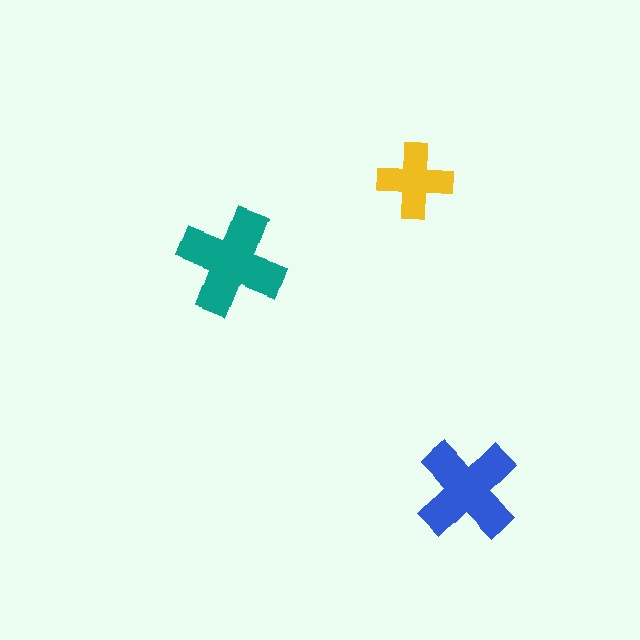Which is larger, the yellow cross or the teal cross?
The teal one.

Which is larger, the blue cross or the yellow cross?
The blue one.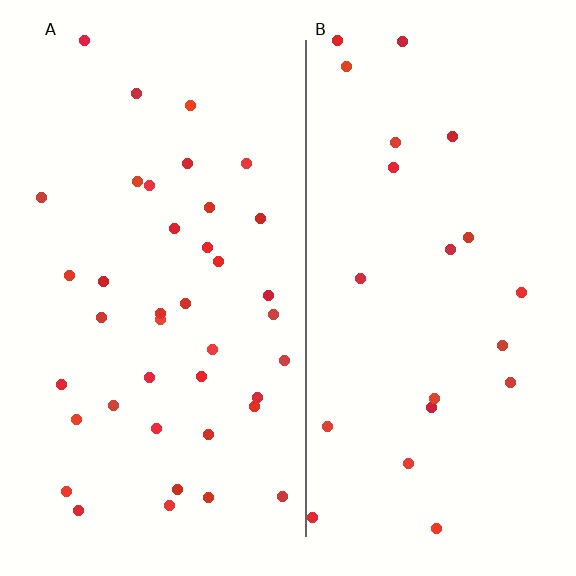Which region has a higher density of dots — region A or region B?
A (the left).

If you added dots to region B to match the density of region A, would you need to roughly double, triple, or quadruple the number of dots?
Approximately double.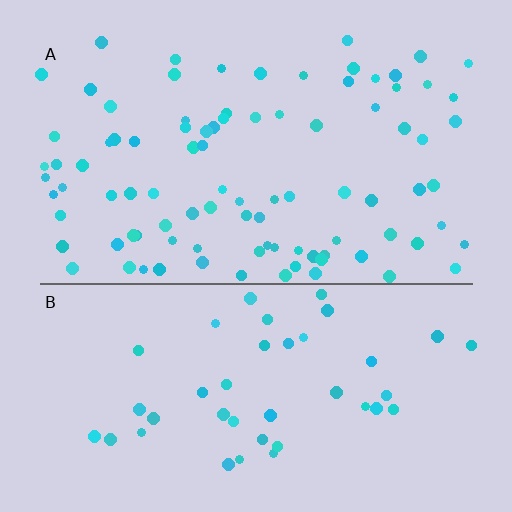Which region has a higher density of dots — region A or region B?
A (the top).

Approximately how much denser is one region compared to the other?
Approximately 2.2× — region A over region B.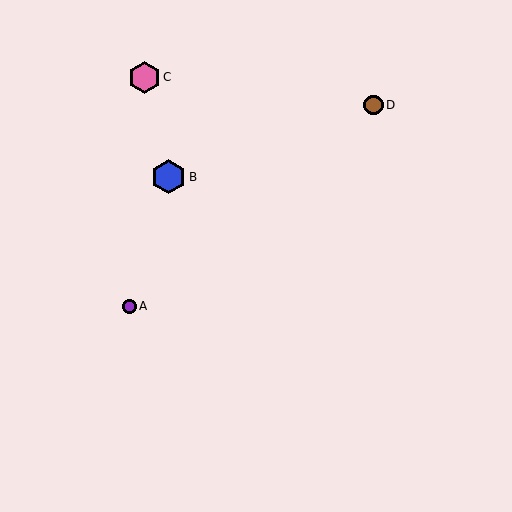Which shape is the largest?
The blue hexagon (labeled B) is the largest.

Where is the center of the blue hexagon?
The center of the blue hexagon is at (169, 177).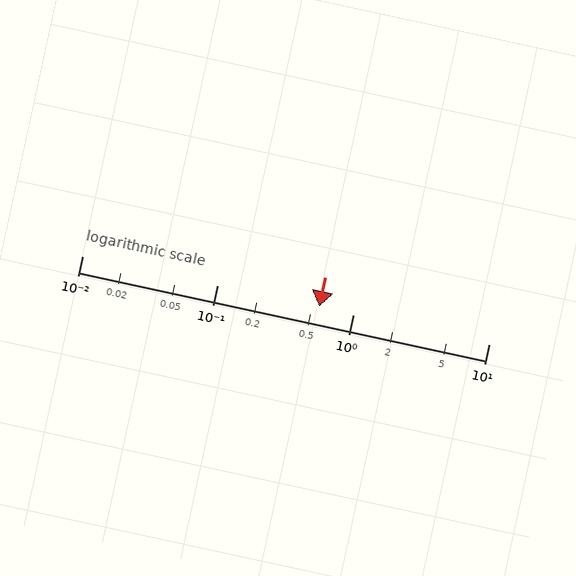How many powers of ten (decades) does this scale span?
The scale spans 3 decades, from 0.01 to 10.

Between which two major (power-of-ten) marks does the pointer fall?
The pointer is between 0.1 and 1.